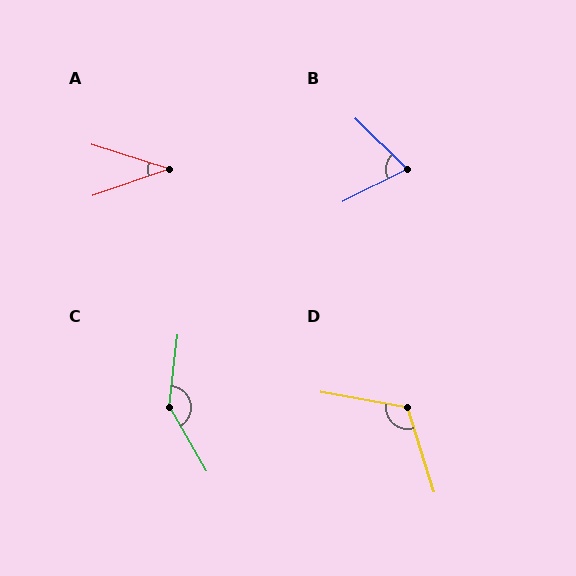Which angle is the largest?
C, at approximately 143 degrees.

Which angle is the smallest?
A, at approximately 36 degrees.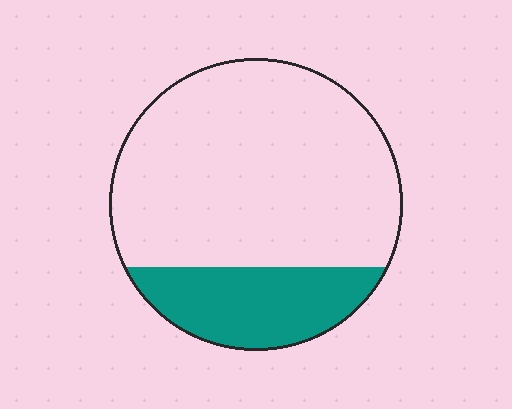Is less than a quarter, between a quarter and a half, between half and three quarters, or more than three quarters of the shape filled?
Less than a quarter.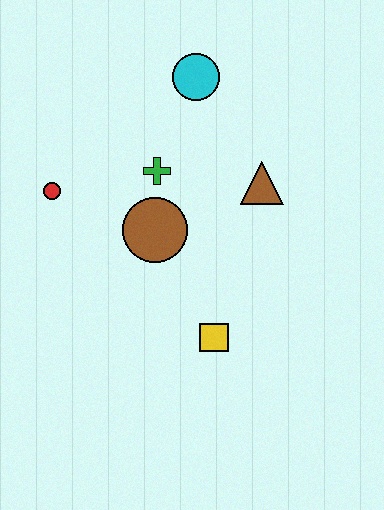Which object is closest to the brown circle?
The green cross is closest to the brown circle.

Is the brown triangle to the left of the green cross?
No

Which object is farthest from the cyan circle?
The yellow square is farthest from the cyan circle.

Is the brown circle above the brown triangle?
No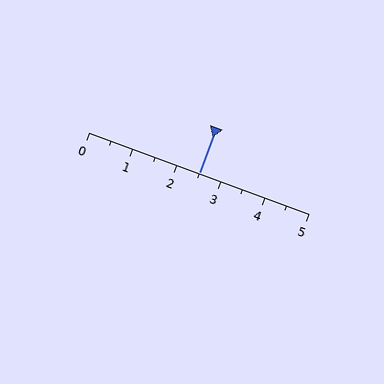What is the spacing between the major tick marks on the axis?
The major ticks are spaced 1 apart.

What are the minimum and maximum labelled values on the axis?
The axis runs from 0 to 5.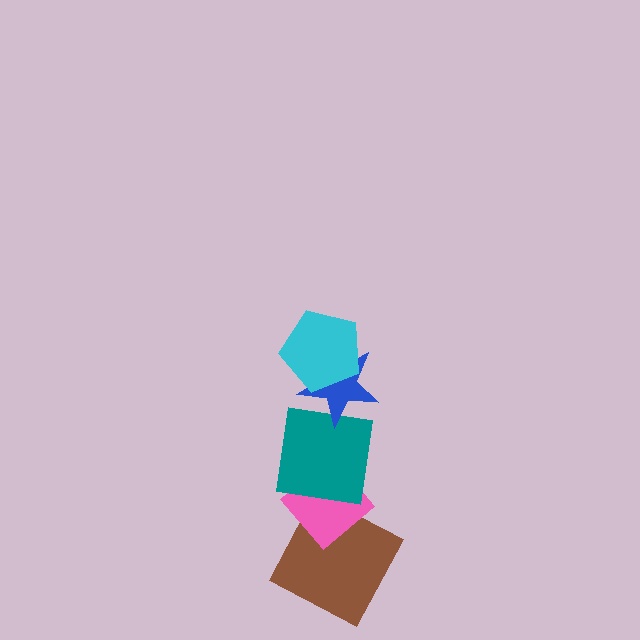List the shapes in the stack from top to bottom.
From top to bottom: the cyan pentagon, the blue star, the teal square, the pink diamond, the brown square.